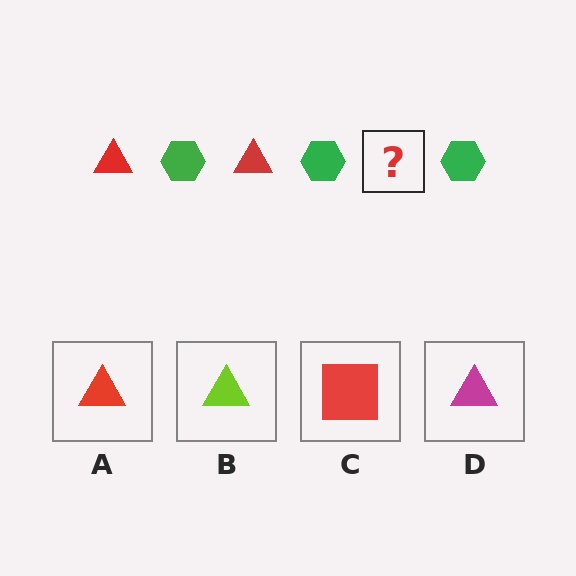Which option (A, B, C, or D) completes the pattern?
A.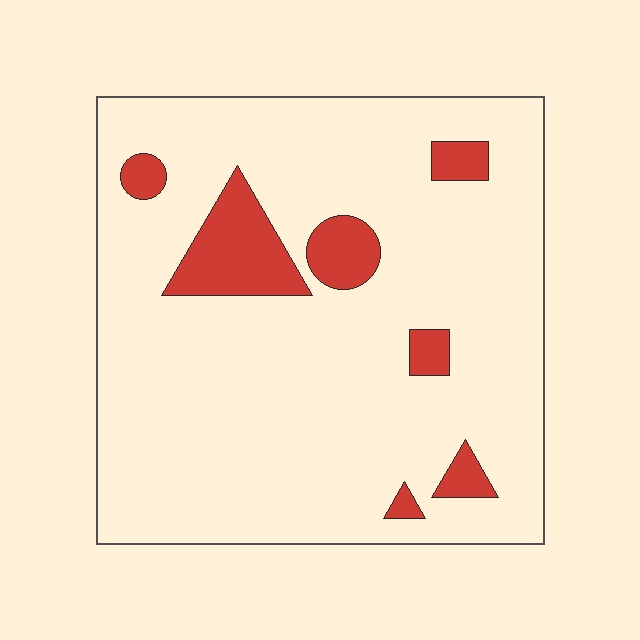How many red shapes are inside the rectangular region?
7.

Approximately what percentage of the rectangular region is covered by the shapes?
Approximately 10%.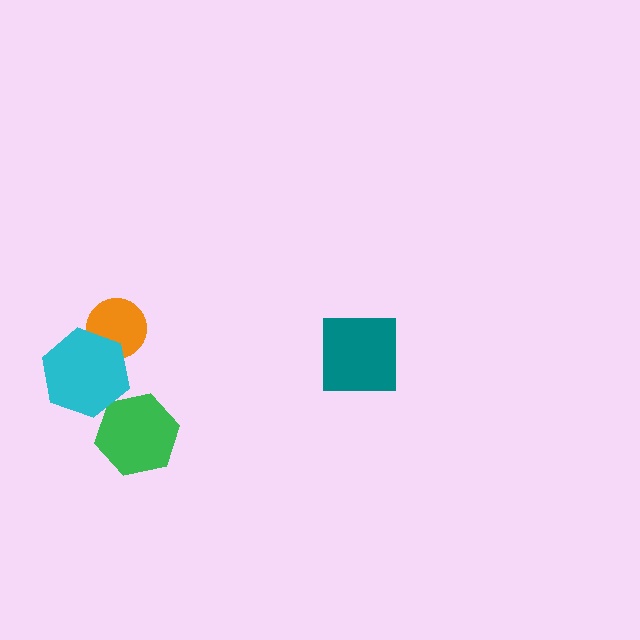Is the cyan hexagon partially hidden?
No, no other shape covers it.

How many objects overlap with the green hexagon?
0 objects overlap with the green hexagon.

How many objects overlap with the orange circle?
1 object overlaps with the orange circle.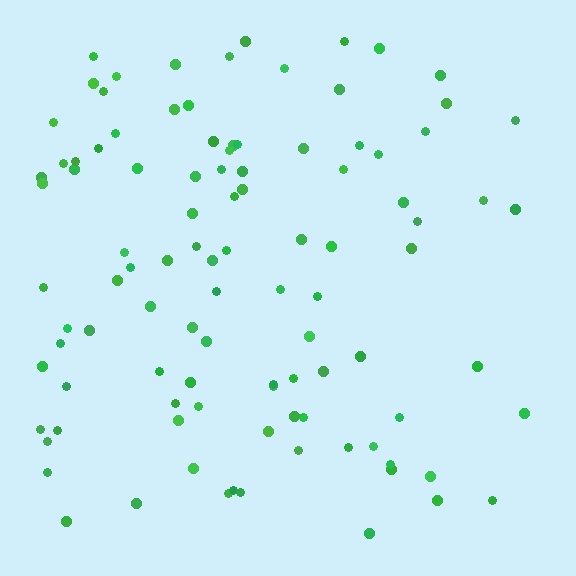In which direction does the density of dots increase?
From right to left, with the left side densest.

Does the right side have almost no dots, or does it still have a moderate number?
Still a moderate number, just noticeably fewer than the left.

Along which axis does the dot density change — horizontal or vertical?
Horizontal.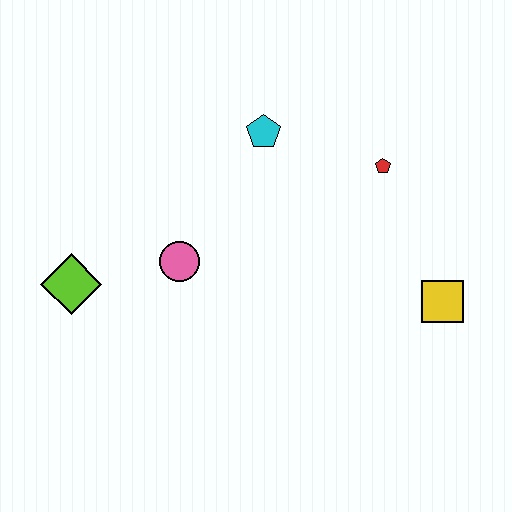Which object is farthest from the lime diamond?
The yellow square is farthest from the lime diamond.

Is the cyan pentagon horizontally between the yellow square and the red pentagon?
No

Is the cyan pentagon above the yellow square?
Yes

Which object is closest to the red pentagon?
The cyan pentagon is closest to the red pentagon.